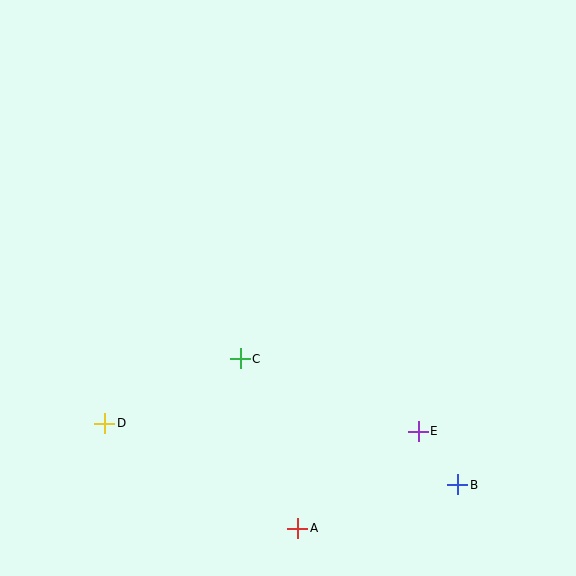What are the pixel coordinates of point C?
Point C is at (240, 359).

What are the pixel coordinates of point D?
Point D is at (105, 423).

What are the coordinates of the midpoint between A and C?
The midpoint between A and C is at (269, 443).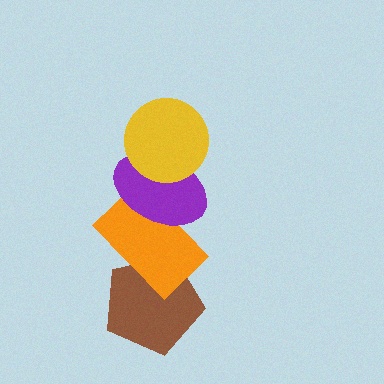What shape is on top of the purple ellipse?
The yellow circle is on top of the purple ellipse.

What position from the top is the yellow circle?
The yellow circle is 1st from the top.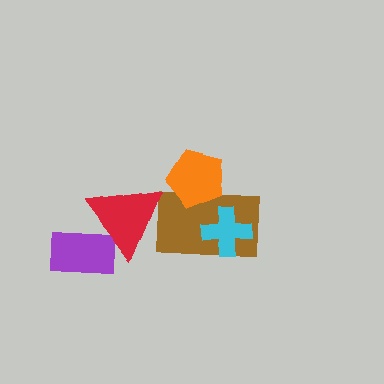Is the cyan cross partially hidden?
No, no other shape covers it.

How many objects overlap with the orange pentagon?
1 object overlaps with the orange pentagon.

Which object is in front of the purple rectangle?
The red triangle is in front of the purple rectangle.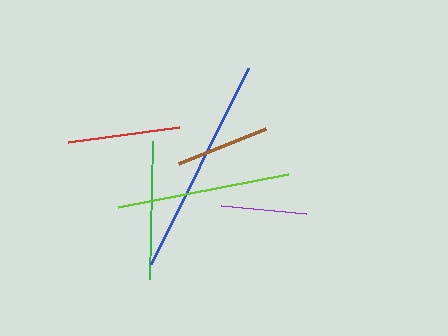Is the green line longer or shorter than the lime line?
The lime line is longer than the green line.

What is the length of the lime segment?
The lime segment is approximately 173 pixels long.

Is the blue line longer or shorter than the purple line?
The blue line is longer than the purple line.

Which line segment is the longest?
The blue line is the longest at approximately 218 pixels.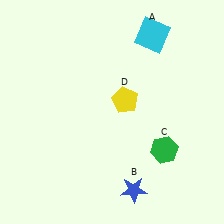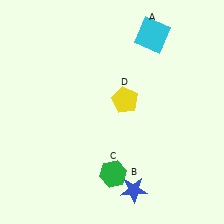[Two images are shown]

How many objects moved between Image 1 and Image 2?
1 object moved between the two images.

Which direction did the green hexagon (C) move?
The green hexagon (C) moved left.